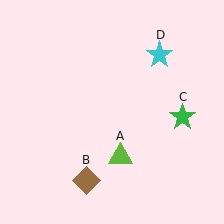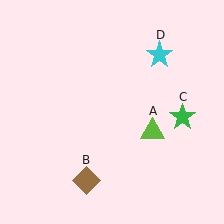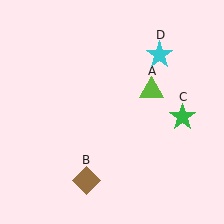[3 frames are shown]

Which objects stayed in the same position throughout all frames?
Brown diamond (object B) and green star (object C) and cyan star (object D) remained stationary.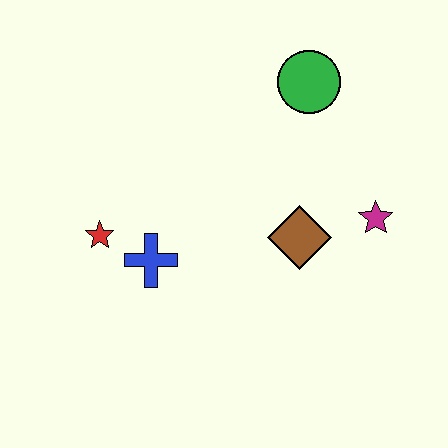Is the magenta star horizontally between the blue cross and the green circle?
No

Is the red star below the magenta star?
Yes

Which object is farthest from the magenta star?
The red star is farthest from the magenta star.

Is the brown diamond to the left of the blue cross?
No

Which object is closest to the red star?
The blue cross is closest to the red star.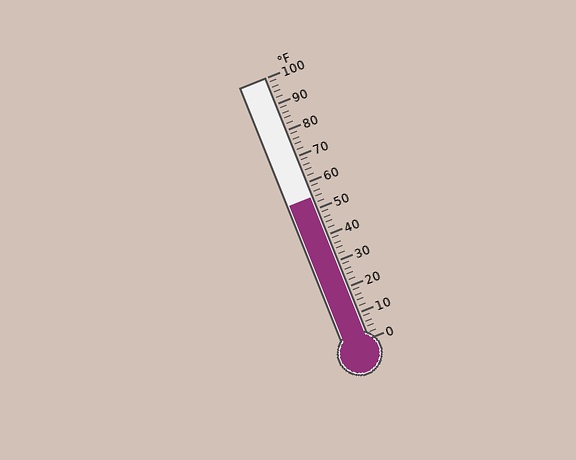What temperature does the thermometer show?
The thermometer shows approximately 54°F.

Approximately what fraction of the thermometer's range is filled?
The thermometer is filled to approximately 55% of its range.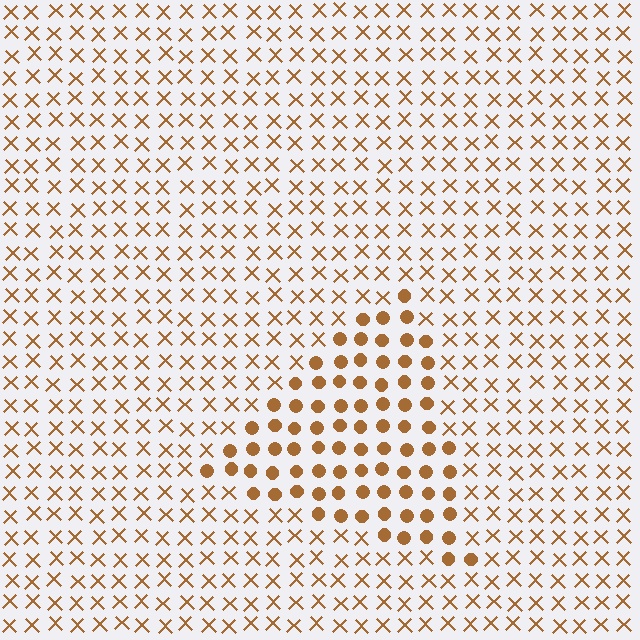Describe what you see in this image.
The image is filled with small brown elements arranged in a uniform grid. A triangle-shaped region contains circles, while the surrounding area contains X marks. The boundary is defined purely by the change in element shape.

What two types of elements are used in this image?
The image uses circles inside the triangle region and X marks outside it.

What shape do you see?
I see a triangle.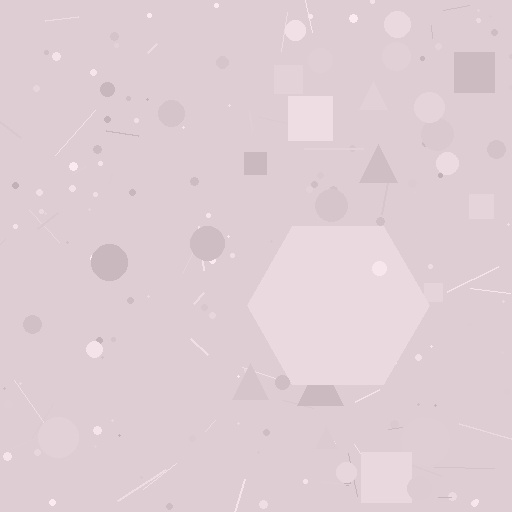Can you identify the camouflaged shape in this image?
The camouflaged shape is a hexagon.